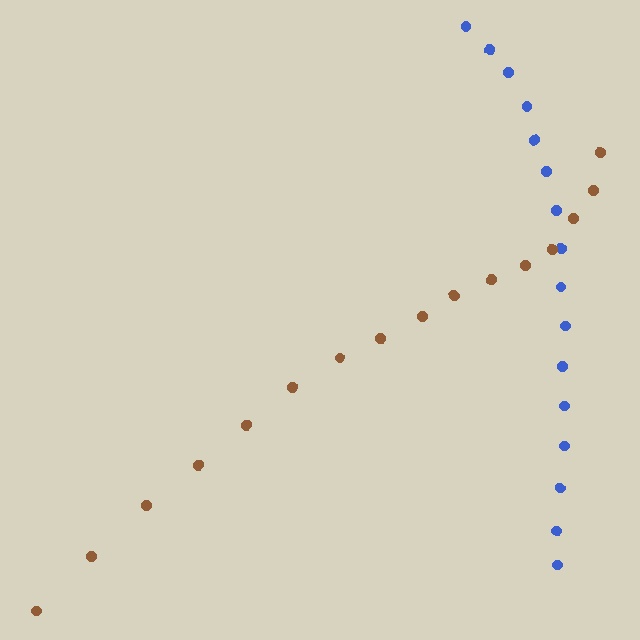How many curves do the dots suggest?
There are 2 distinct paths.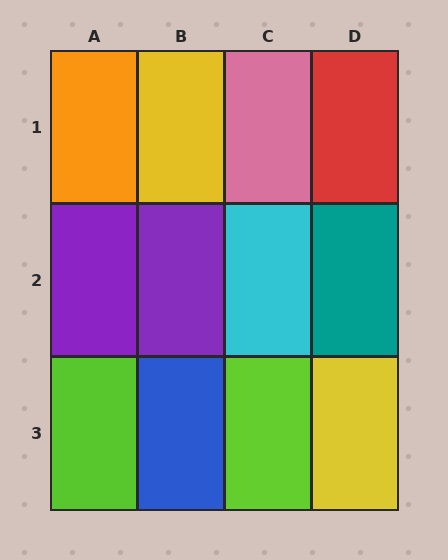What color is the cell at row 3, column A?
Lime.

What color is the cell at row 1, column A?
Orange.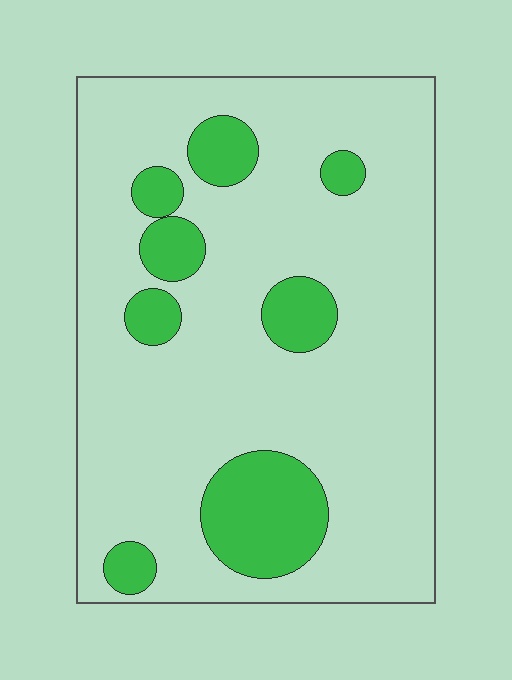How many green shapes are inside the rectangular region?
8.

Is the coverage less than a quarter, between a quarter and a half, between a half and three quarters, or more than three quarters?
Less than a quarter.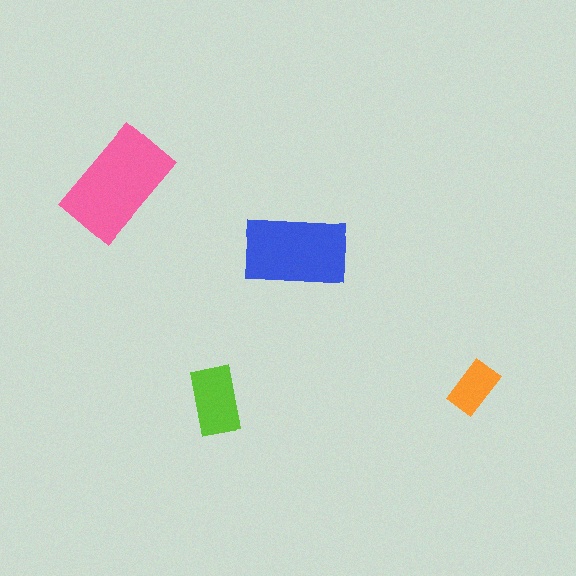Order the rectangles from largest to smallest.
the pink one, the blue one, the lime one, the orange one.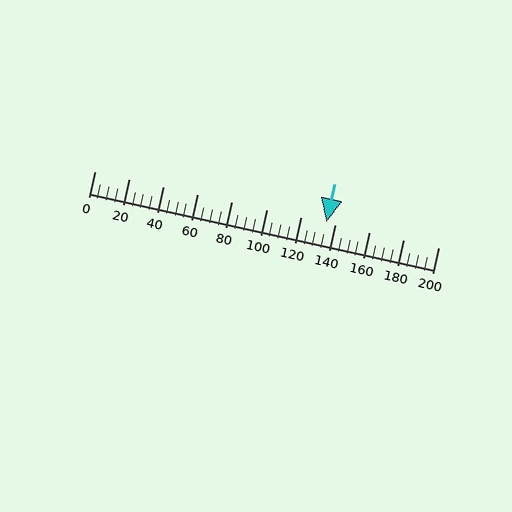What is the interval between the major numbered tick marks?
The major tick marks are spaced 20 units apart.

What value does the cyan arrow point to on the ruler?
The cyan arrow points to approximately 135.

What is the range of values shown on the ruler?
The ruler shows values from 0 to 200.